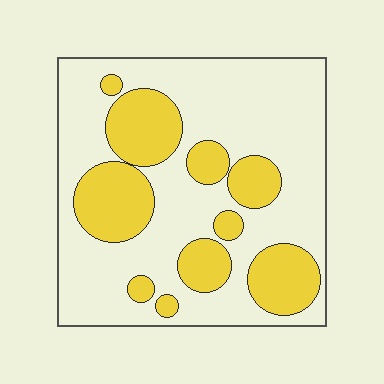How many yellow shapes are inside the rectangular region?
10.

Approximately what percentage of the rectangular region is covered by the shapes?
Approximately 30%.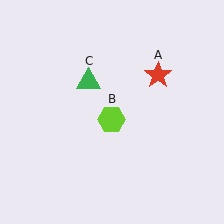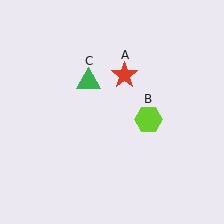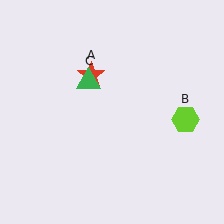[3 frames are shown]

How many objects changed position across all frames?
2 objects changed position: red star (object A), lime hexagon (object B).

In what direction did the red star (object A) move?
The red star (object A) moved left.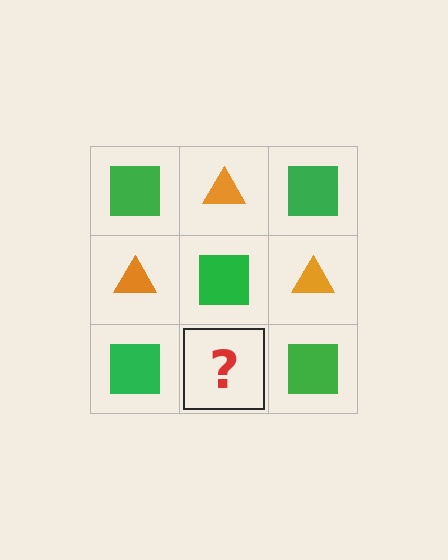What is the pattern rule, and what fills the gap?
The rule is that it alternates green square and orange triangle in a checkerboard pattern. The gap should be filled with an orange triangle.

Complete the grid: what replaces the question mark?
The question mark should be replaced with an orange triangle.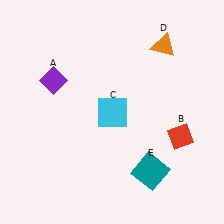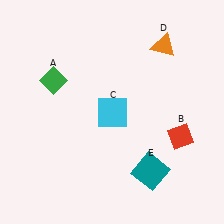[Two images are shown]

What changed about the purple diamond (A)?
In Image 1, A is purple. In Image 2, it changed to green.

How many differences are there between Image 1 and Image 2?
There is 1 difference between the two images.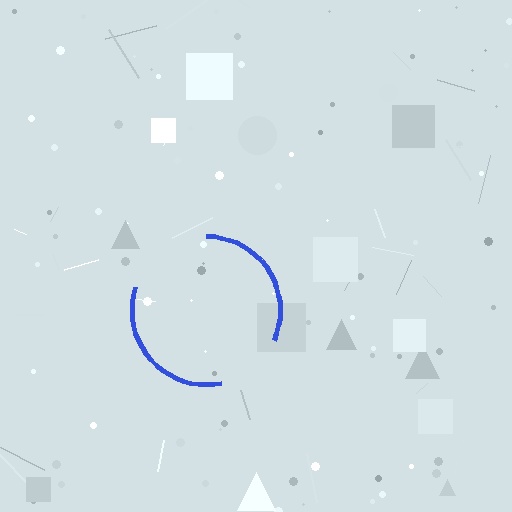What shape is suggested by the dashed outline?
The dashed outline suggests a circle.